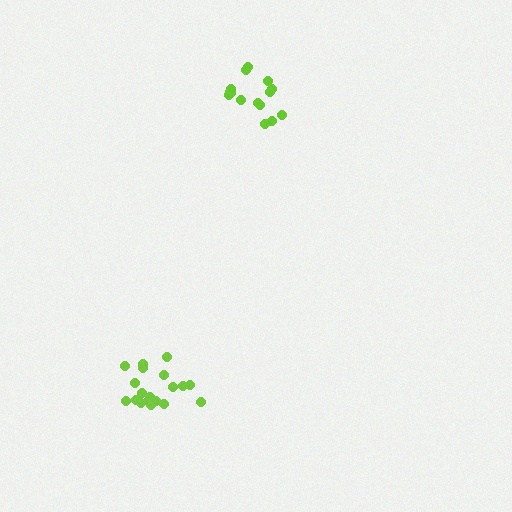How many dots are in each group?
Group 1: 19 dots, Group 2: 15 dots (34 total).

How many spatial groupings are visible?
There are 2 spatial groupings.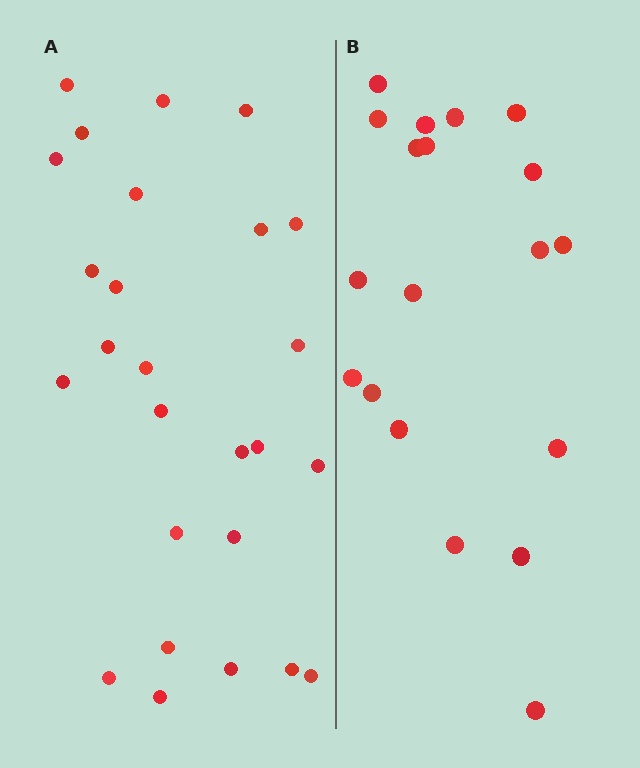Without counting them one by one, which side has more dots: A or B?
Region A (the left region) has more dots.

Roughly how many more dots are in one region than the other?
Region A has roughly 8 or so more dots than region B.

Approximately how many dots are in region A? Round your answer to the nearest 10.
About 30 dots. (The exact count is 26, which rounds to 30.)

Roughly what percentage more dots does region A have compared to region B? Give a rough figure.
About 35% more.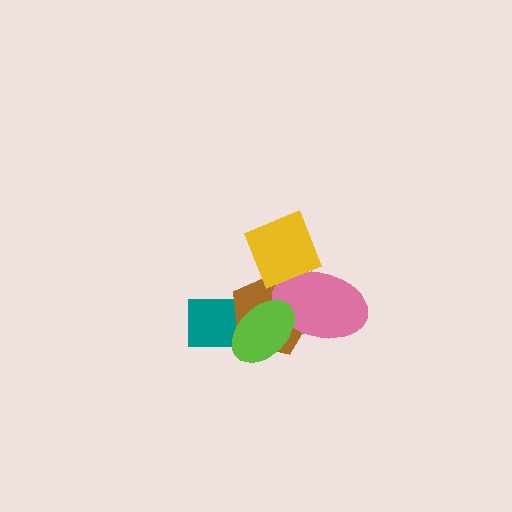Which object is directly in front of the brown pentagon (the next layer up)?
The pink ellipse is directly in front of the brown pentagon.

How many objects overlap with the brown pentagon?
4 objects overlap with the brown pentagon.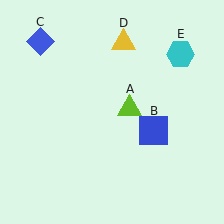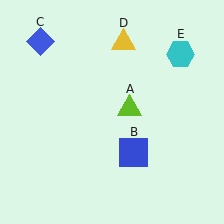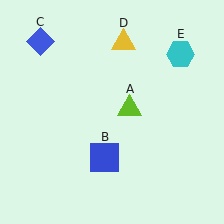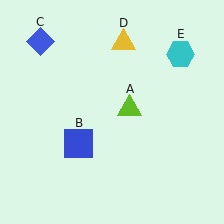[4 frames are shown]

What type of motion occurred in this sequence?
The blue square (object B) rotated clockwise around the center of the scene.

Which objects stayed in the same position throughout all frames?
Lime triangle (object A) and blue diamond (object C) and yellow triangle (object D) and cyan hexagon (object E) remained stationary.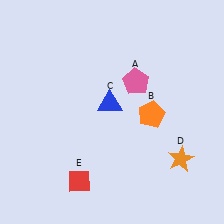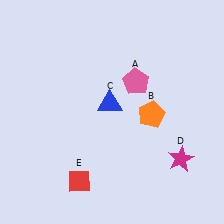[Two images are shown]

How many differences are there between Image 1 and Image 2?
There is 1 difference between the two images.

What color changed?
The star (D) changed from orange in Image 1 to magenta in Image 2.